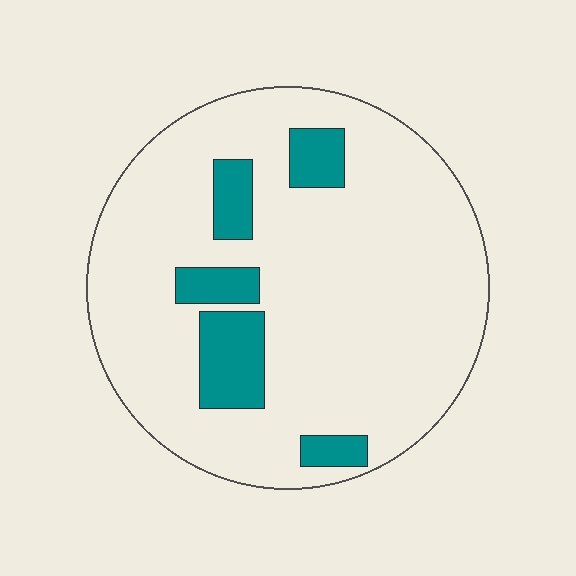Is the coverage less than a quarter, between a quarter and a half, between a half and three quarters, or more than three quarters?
Less than a quarter.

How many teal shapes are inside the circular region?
5.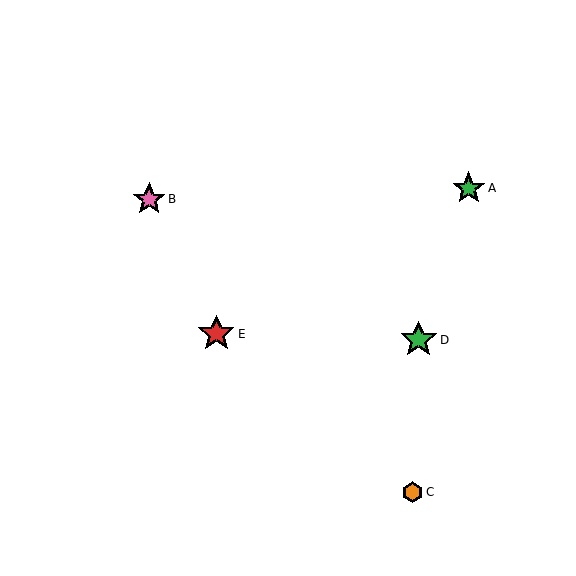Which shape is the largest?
The red star (labeled E) is the largest.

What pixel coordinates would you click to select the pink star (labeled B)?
Click at (149, 199) to select the pink star B.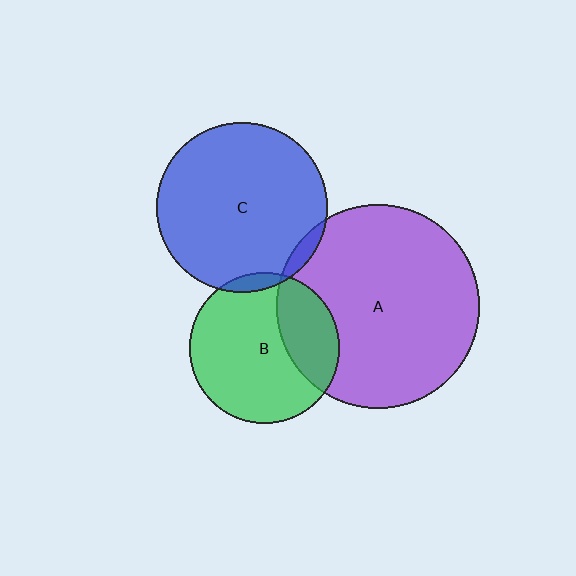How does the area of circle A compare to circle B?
Approximately 1.8 times.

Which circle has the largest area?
Circle A (purple).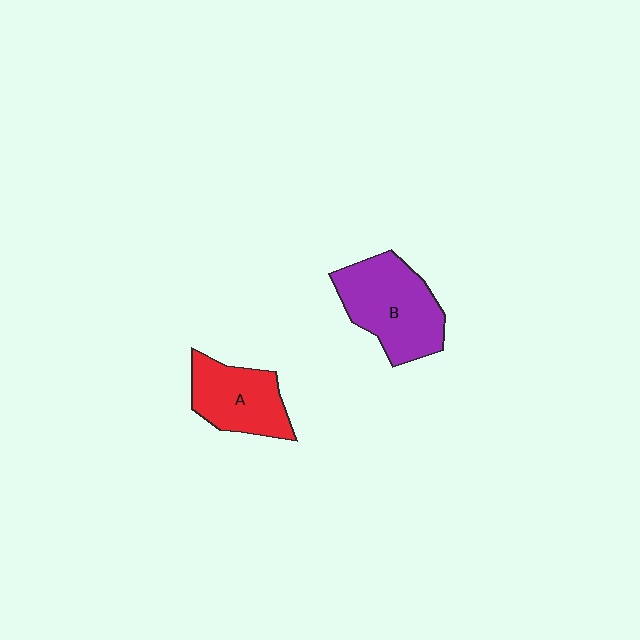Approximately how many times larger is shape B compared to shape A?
Approximately 1.3 times.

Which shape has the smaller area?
Shape A (red).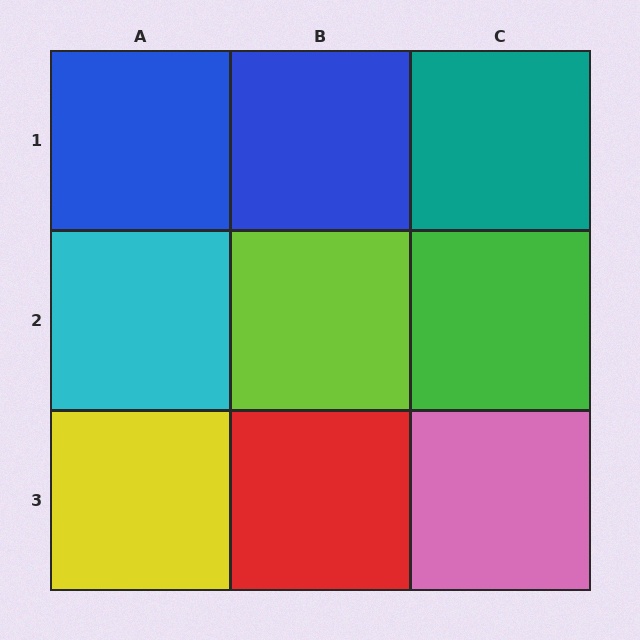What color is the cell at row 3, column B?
Red.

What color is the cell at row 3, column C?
Pink.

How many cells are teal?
1 cell is teal.